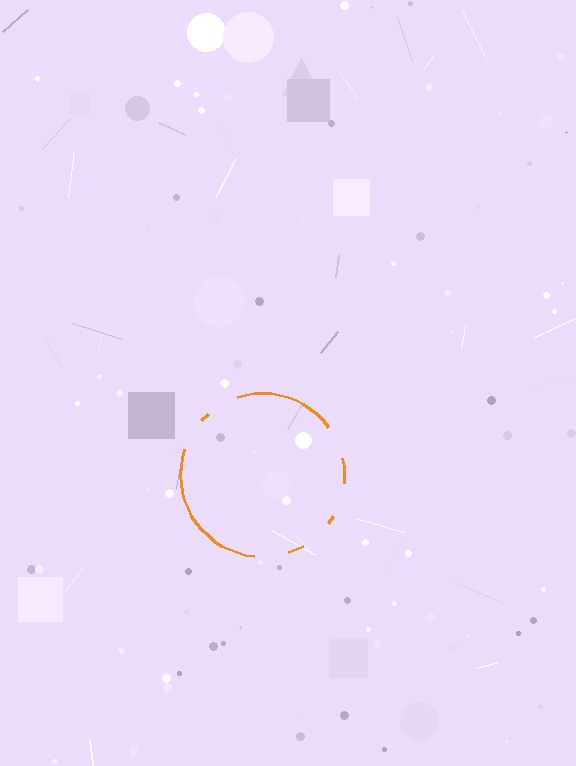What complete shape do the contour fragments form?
The contour fragments form a circle.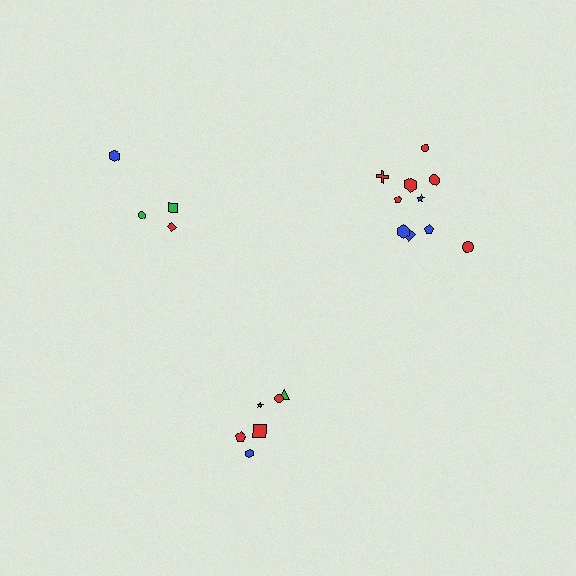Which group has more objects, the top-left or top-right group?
The top-right group.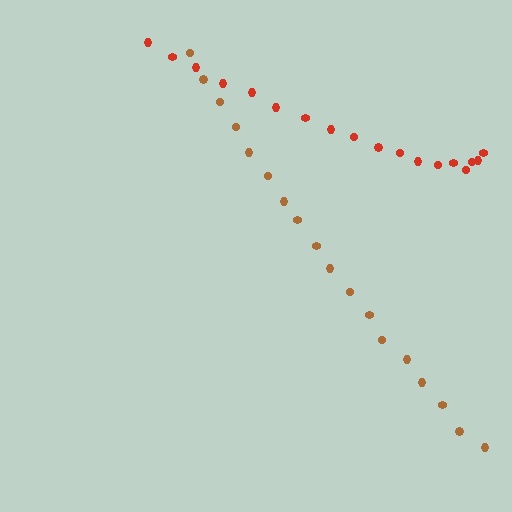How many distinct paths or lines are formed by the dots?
There are 2 distinct paths.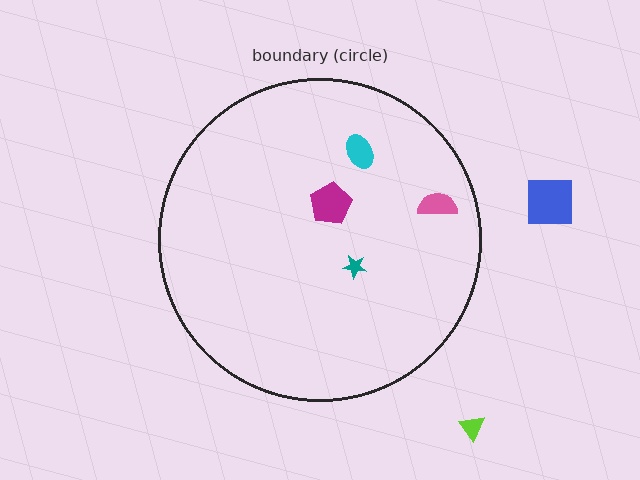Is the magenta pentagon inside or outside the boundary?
Inside.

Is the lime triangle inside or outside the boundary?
Outside.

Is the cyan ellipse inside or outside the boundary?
Inside.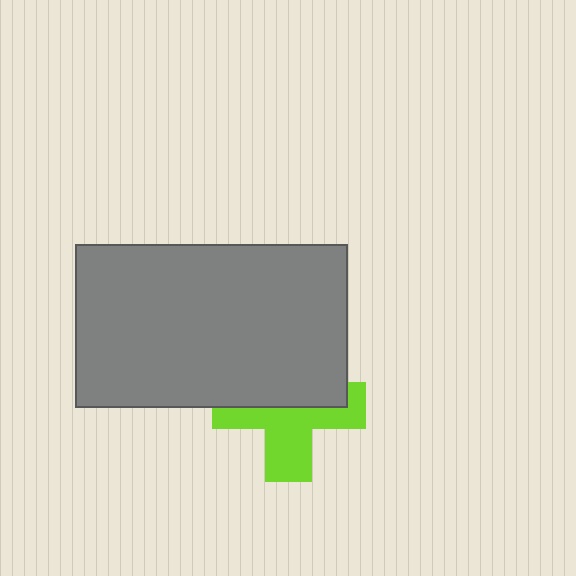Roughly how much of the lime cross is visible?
About half of it is visible (roughly 51%).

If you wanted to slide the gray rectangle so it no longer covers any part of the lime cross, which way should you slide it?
Slide it up — that is the most direct way to separate the two shapes.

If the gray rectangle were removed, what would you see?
You would see the complete lime cross.